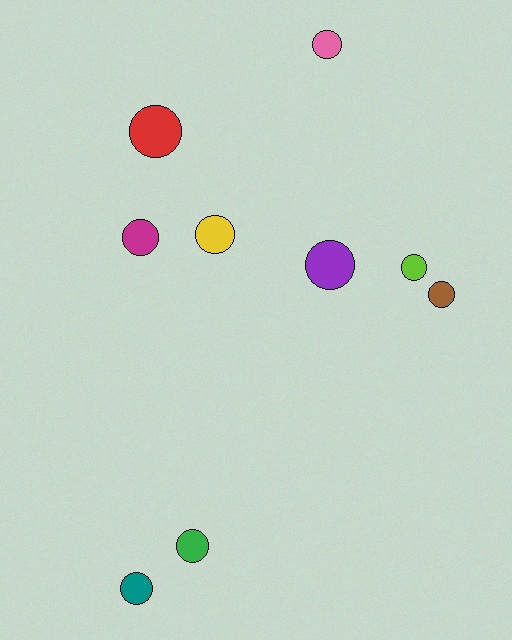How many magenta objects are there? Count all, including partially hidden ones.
There is 1 magenta object.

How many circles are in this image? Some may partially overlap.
There are 9 circles.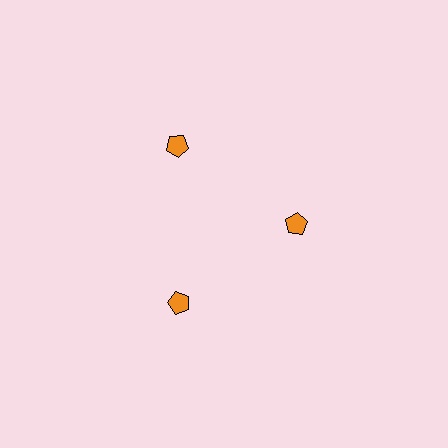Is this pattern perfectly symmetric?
No. The 3 orange pentagons are arranged in a ring, but one element near the 3 o'clock position is pulled inward toward the center, breaking the 3-fold rotational symmetry.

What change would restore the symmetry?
The symmetry would be restored by moving it outward, back onto the ring so that all 3 pentagons sit at equal angles and equal distance from the center.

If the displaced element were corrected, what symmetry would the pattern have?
It would have 3-fold rotational symmetry — the pattern would map onto itself every 120 degrees.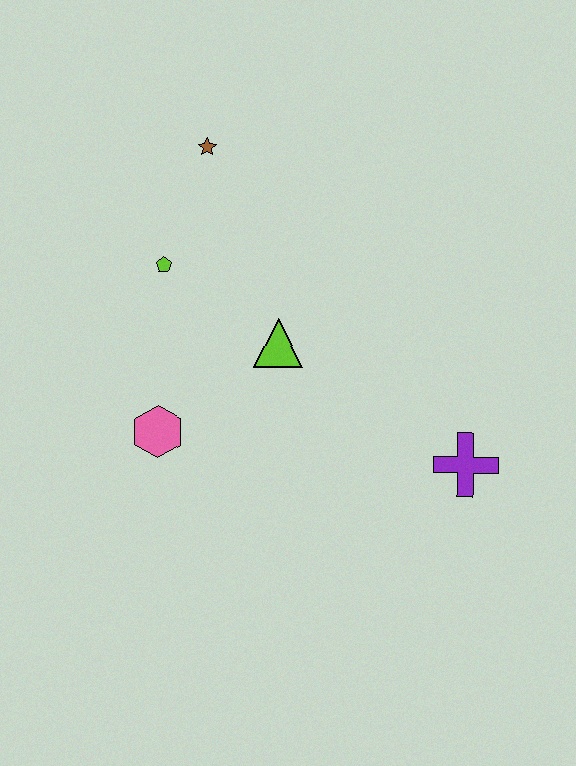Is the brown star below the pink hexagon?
No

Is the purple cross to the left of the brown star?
No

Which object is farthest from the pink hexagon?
The purple cross is farthest from the pink hexagon.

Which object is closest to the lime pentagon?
The brown star is closest to the lime pentagon.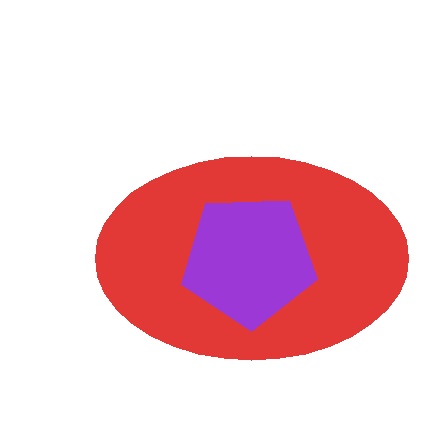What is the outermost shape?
The red ellipse.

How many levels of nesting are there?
2.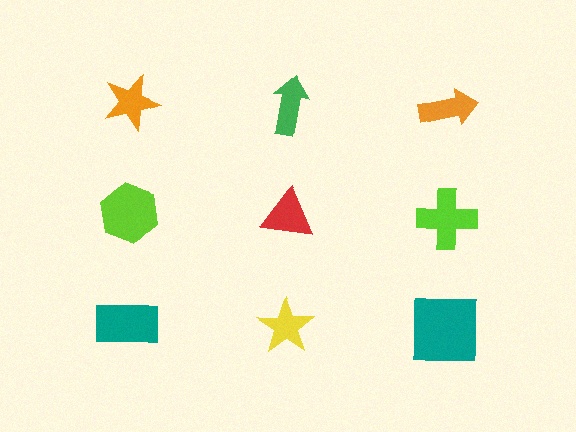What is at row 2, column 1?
A lime hexagon.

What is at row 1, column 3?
An orange arrow.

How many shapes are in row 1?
3 shapes.